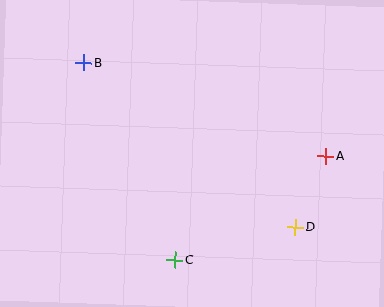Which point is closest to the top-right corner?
Point A is closest to the top-right corner.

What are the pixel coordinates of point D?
Point D is at (295, 227).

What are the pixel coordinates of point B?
Point B is at (84, 63).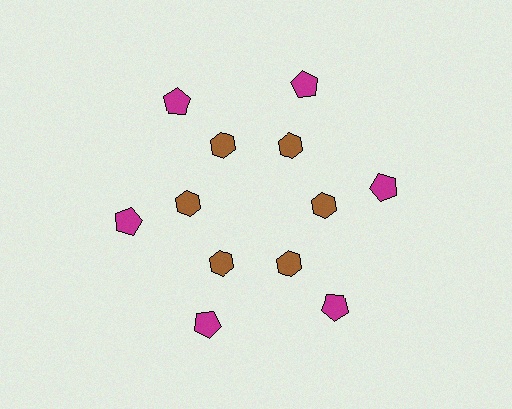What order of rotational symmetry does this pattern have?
This pattern has 6-fold rotational symmetry.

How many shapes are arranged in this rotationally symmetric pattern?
There are 12 shapes, arranged in 6 groups of 2.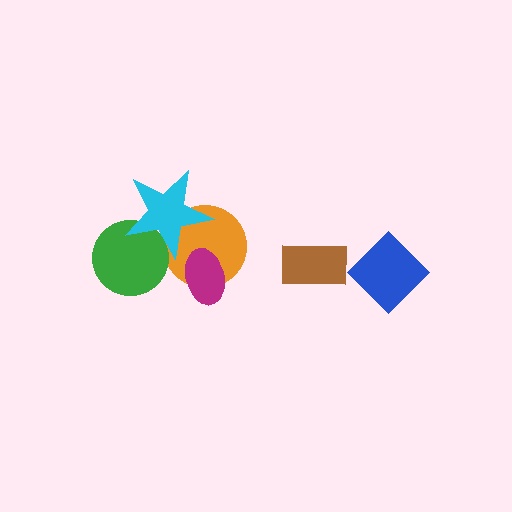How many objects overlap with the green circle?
1 object overlaps with the green circle.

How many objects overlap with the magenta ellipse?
1 object overlaps with the magenta ellipse.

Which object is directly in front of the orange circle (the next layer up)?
The magenta ellipse is directly in front of the orange circle.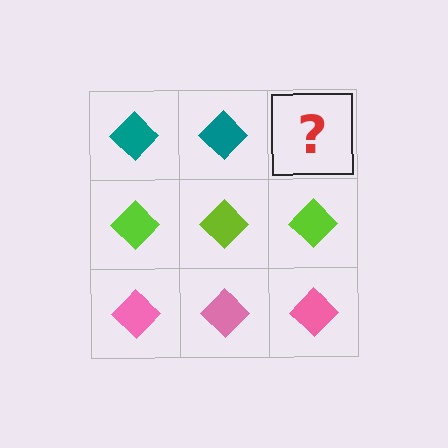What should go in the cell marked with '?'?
The missing cell should contain a teal diamond.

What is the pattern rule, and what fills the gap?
The rule is that each row has a consistent color. The gap should be filled with a teal diamond.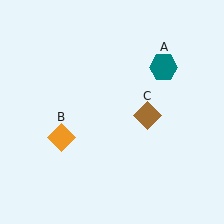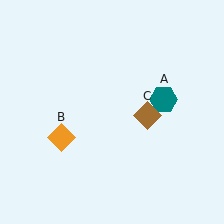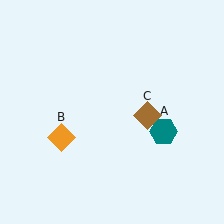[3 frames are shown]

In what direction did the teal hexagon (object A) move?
The teal hexagon (object A) moved down.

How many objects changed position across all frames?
1 object changed position: teal hexagon (object A).